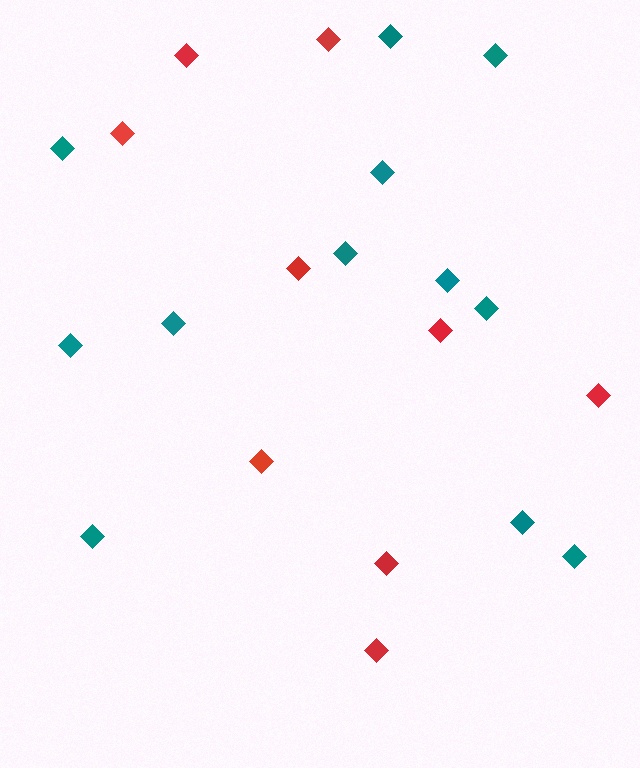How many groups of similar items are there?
There are 2 groups: one group of teal diamonds (12) and one group of red diamonds (9).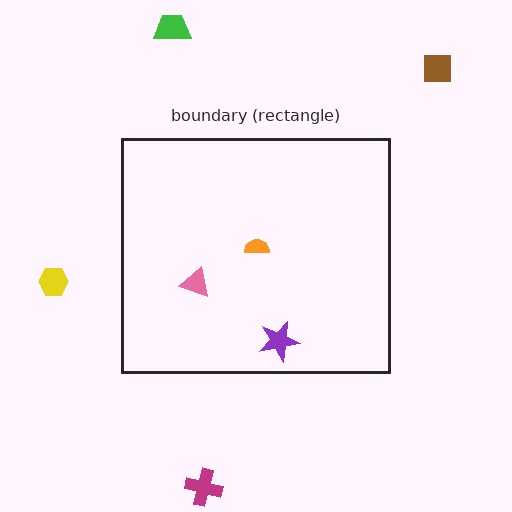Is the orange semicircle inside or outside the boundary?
Inside.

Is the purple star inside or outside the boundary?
Inside.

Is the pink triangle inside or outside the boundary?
Inside.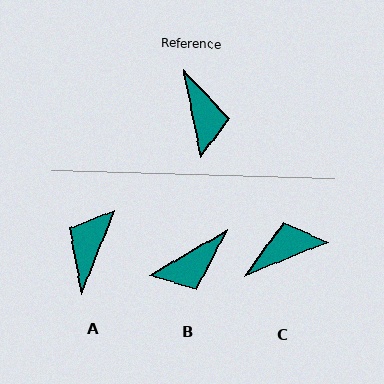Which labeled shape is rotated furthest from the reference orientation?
A, about 147 degrees away.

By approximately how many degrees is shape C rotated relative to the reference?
Approximately 101 degrees counter-clockwise.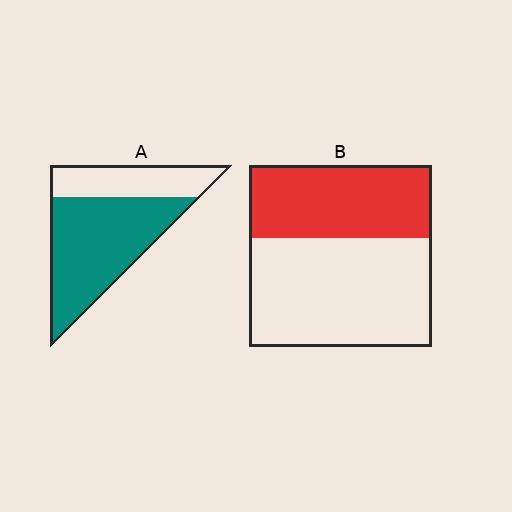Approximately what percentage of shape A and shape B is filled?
A is approximately 70% and B is approximately 40%.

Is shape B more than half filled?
No.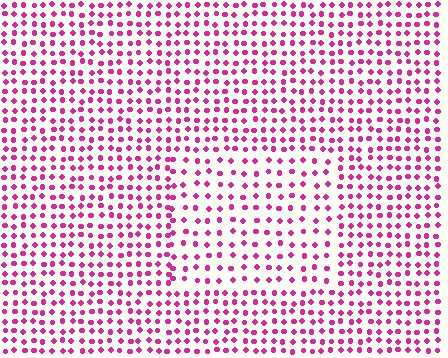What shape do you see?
I see a rectangle.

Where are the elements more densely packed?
The elements are more densely packed outside the rectangle boundary.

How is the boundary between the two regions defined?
The boundary is defined by a change in element density (approximately 1.5x ratio). All elements are the same color, size, and shape.